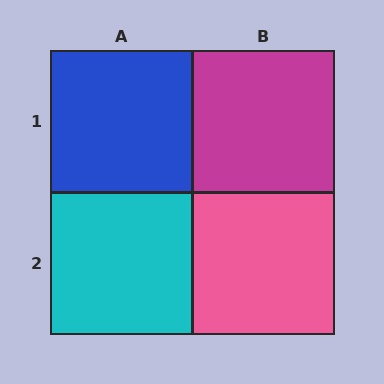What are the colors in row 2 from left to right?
Cyan, pink.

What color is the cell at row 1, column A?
Blue.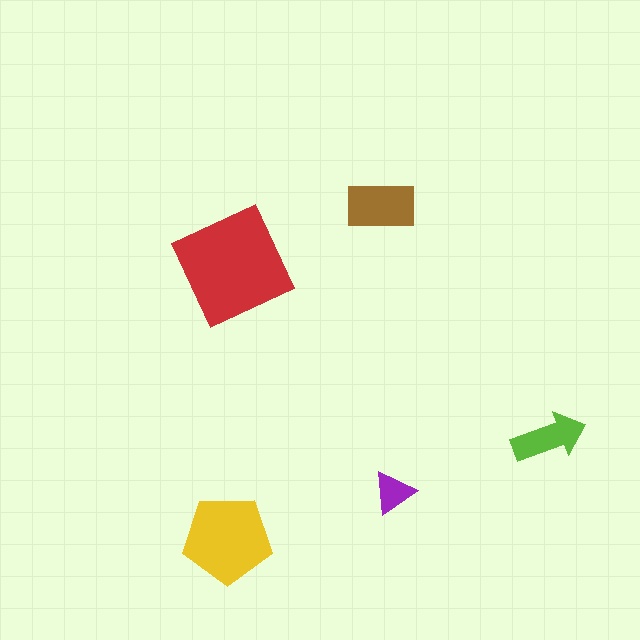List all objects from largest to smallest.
The red square, the yellow pentagon, the brown rectangle, the lime arrow, the purple triangle.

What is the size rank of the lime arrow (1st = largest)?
4th.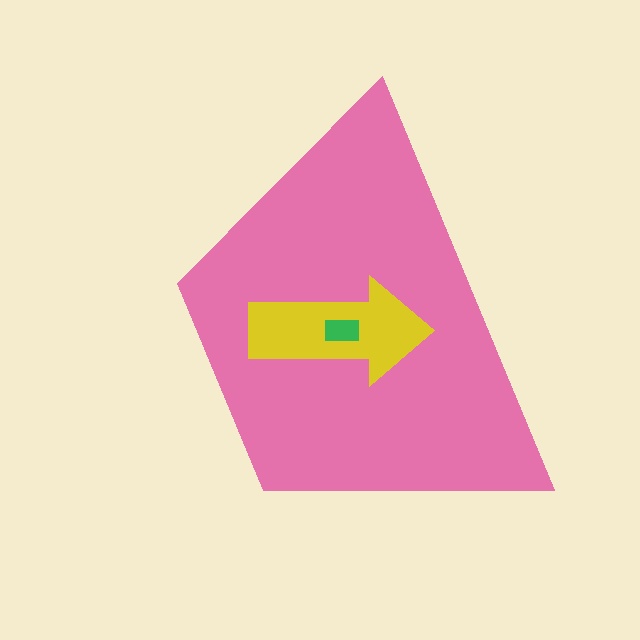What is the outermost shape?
The pink trapezoid.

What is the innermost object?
The green rectangle.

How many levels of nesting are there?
3.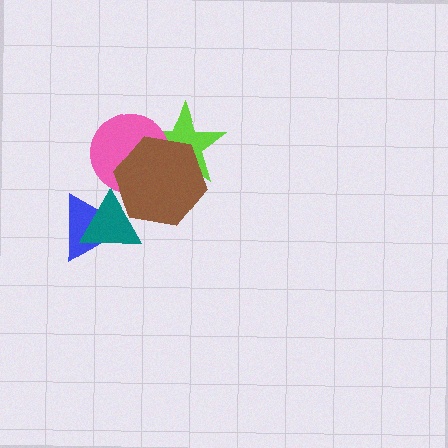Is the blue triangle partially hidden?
Yes, it is partially covered by another shape.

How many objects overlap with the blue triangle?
1 object overlaps with the blue triangle.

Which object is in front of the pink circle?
The brown hexagon is in front of the pink circle.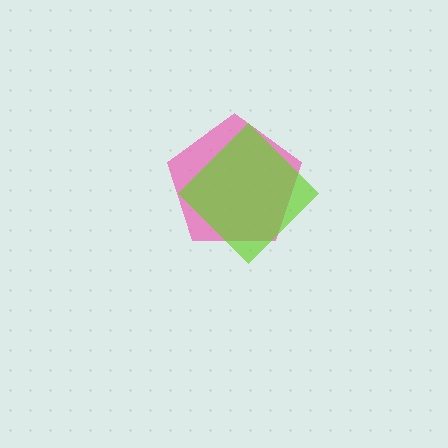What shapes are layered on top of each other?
The layered shapes are: a pink pentagon, a lime diamond.